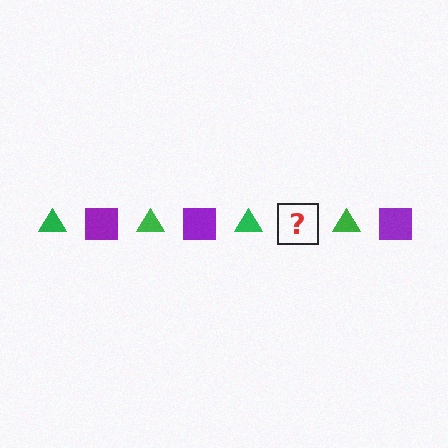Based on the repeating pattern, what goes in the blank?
The blank should be a purple square.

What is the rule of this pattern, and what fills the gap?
The rule is that the pattern alternates between green triangle and purple square. The gap should be filled with a purple square.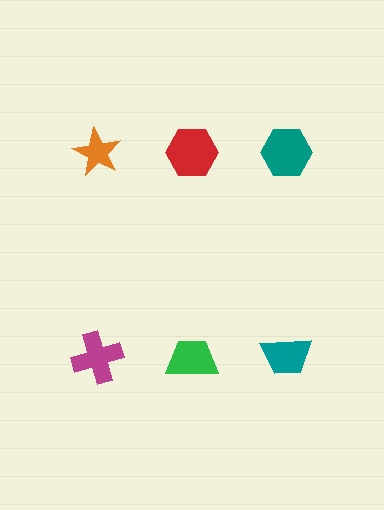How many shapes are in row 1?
3 shapes.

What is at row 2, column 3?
A teal trapezoid.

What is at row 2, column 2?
A green trapezoid.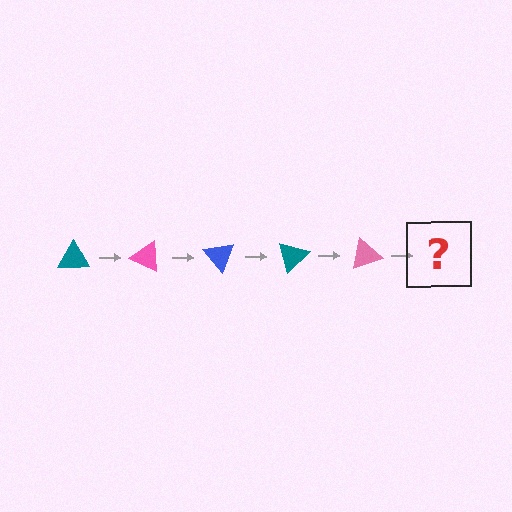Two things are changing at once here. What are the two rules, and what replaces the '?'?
The two rules are that it rotates 25 degrees each step and the color cycles through teal, pink, and blue. The '?' should be a blue triangle, rotated 125 degrees from the start.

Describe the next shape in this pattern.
It should be a blue triangle, rotated 125 degrees from the start.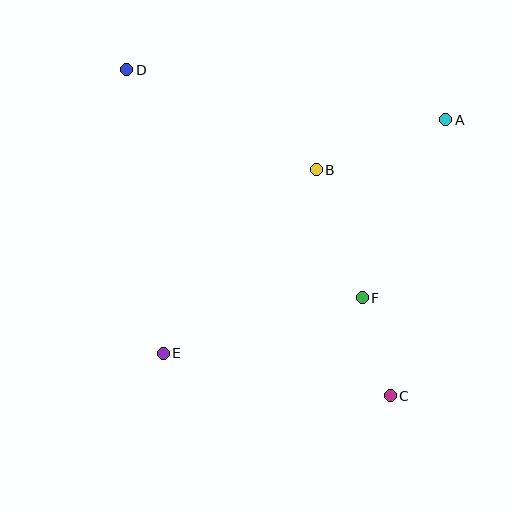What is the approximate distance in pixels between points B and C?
The distance between B and C is approximately 238 pixels.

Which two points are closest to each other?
Points C and F are closest to each other.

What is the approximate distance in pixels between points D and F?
The distance between D and F is approximately 328 pixels.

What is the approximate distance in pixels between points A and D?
The distance between A and D is approximately 323 pixels.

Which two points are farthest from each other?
Points C and D are farthest from each other.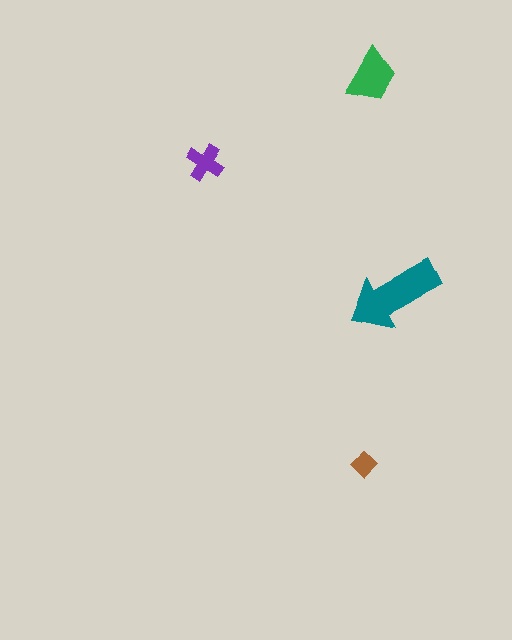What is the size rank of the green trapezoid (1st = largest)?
2nd.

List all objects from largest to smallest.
The teal arrow, the green trapezoid, the purple cross, the brown diamond.